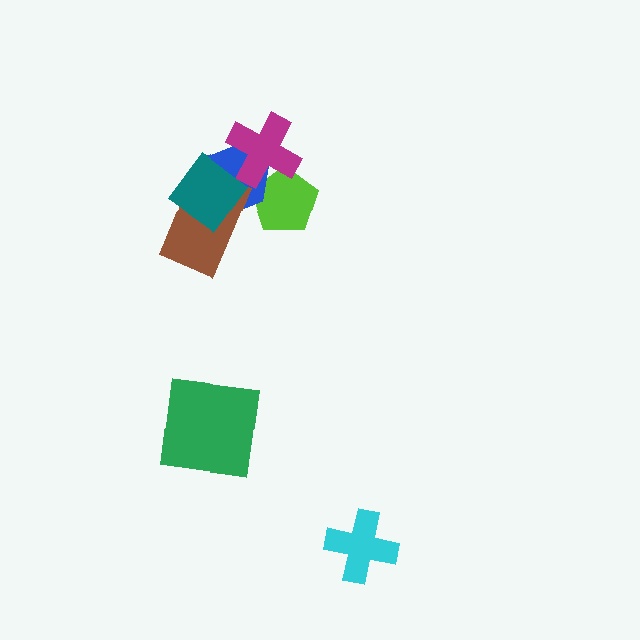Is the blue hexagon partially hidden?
Yes, it is partially covered by another shape.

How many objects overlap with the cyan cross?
0 objects overlap with the cyan cross.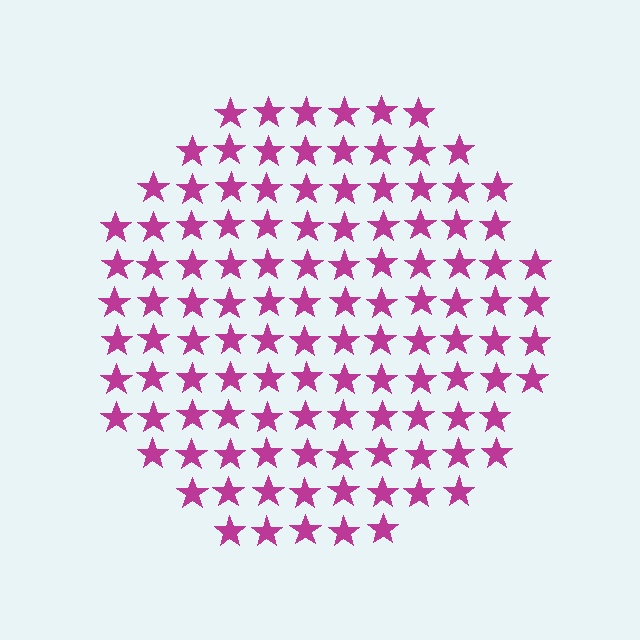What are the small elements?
The small elements are stars.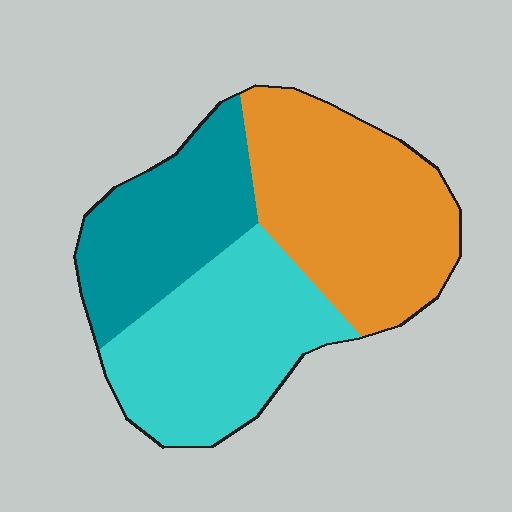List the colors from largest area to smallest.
From largest to smallest: orange, cyan, teal.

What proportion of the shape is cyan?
Cyan covers roughly 35% of the shape.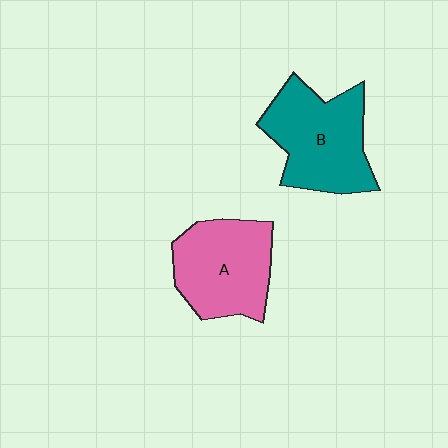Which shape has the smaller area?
Shape A (pink).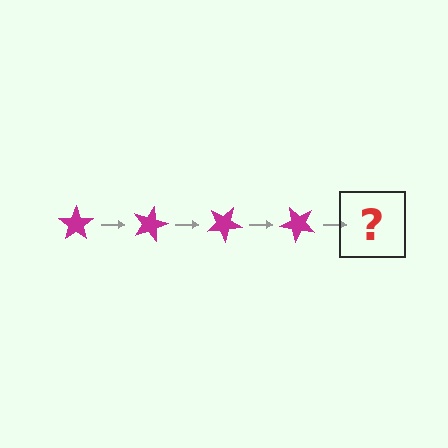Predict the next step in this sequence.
The next step is a magenta star rotated 60 degrees.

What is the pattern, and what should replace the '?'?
The pattern is that the star rotates 15 degrees each step. The '?' should be a magenta star rotated 60 degrees.